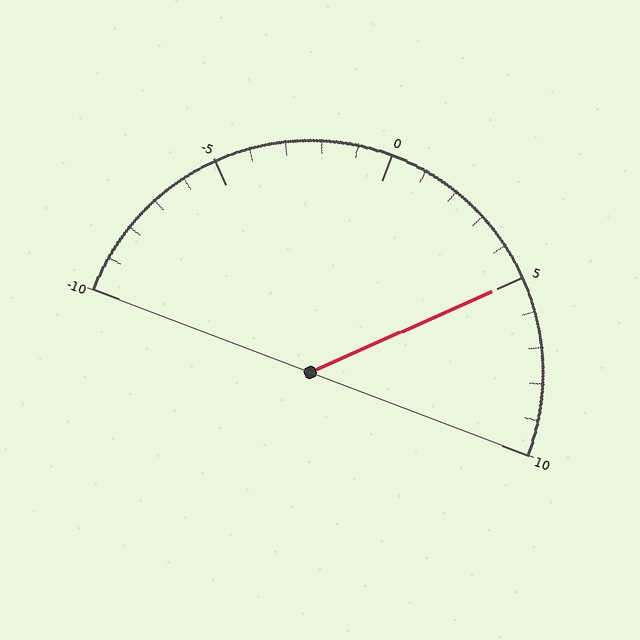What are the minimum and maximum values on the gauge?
The gauge ranges from -10 to 10.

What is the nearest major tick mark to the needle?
The nearest major tick mark is 5.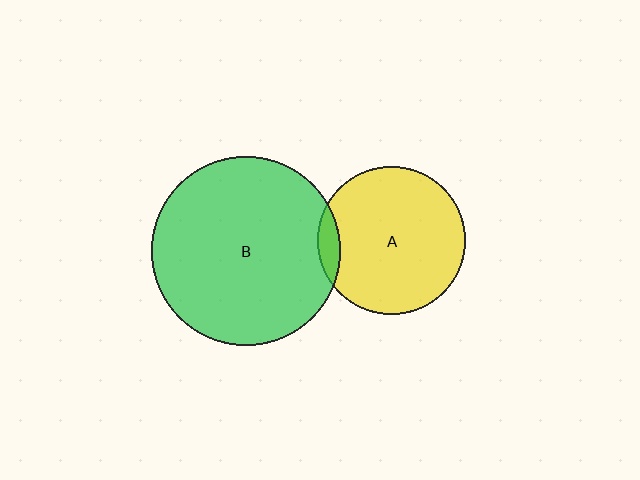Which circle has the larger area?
Circle B (green).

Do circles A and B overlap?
Yes.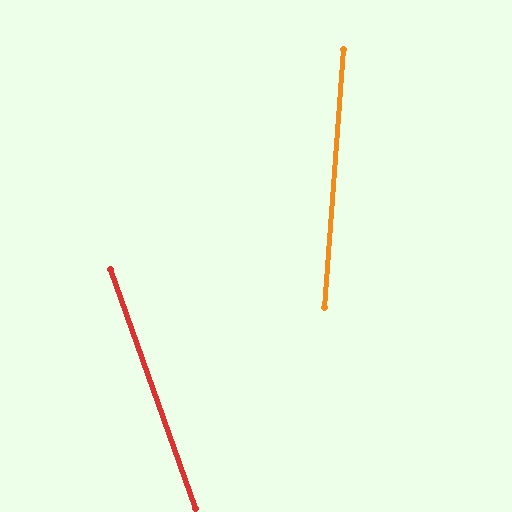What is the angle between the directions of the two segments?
Approximately 24 degrees.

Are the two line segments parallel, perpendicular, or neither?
Neither parallel nor perpendicular — they differ by about 24°.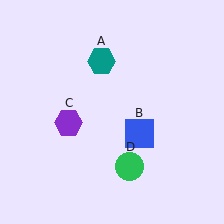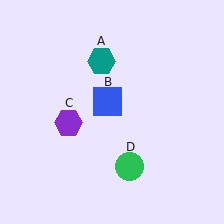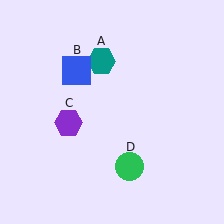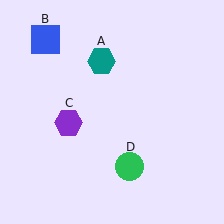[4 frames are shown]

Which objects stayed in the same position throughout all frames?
Teal hexagon (object A) and purple hexagon (object C) and green circle (object D) remained stationary.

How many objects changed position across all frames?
1 object changed position: blue square (object B).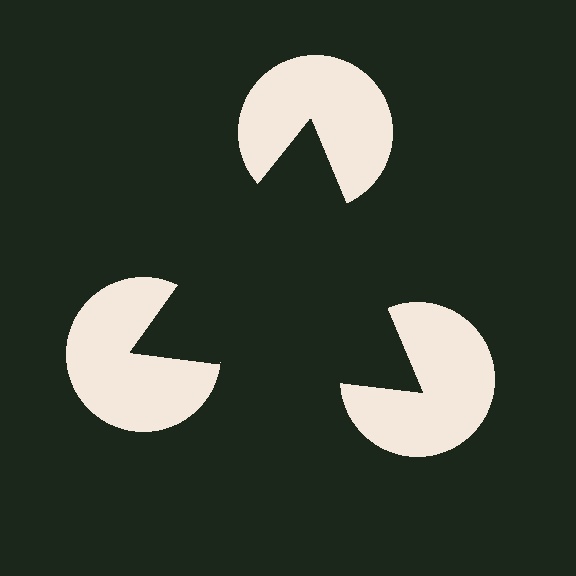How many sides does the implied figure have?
3 sides.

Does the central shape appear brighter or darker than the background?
It typically appears slightly darker than the background, even though no actual brightness change is drawn.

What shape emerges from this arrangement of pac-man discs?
An illusory triangle — its edges are inferred from the aligned wedge cuts in the pac-man discs, not physically drawn.